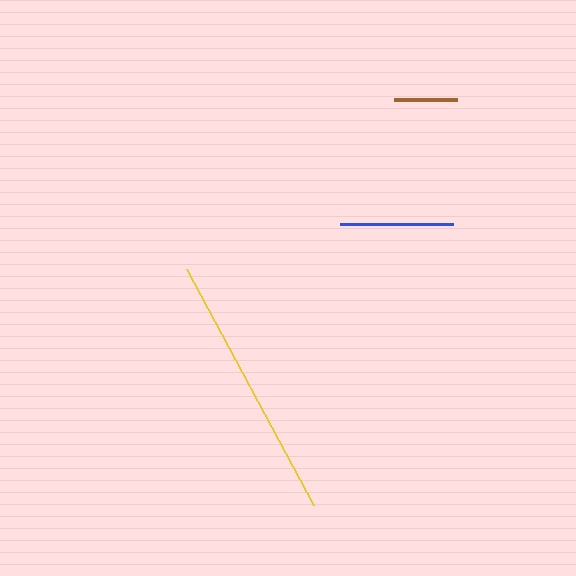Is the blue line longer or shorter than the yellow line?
The yellow line is longer than the blue line.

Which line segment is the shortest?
The brown line is the shortest at approximately 63 pixels.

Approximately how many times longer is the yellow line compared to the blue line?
The yellow line is approximately 2.4 times the length of the blue line.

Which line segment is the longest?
The yellow line is the longest at approximately 269 pixels.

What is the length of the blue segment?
The blue segment is approximately 113 pixels long.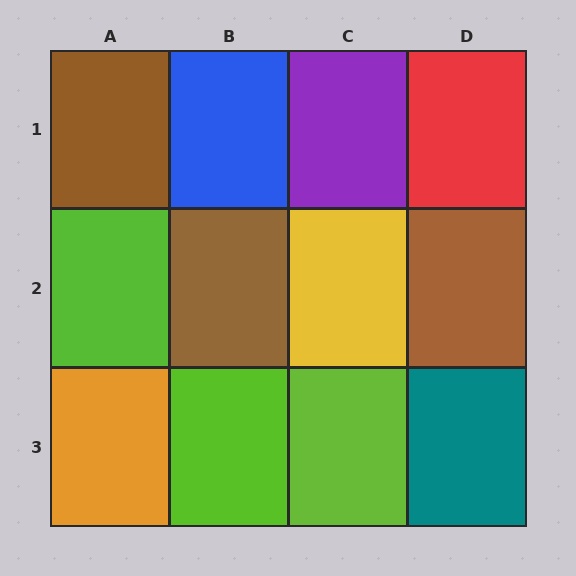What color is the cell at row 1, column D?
Red.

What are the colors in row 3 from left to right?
Orange, lime, lime, teal.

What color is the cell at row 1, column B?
Blue.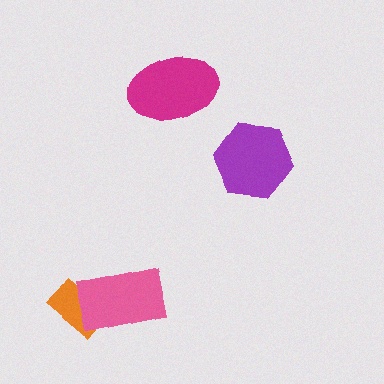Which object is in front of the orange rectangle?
The pink rectangle is in front of the orange rectangle.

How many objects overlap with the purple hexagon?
0 objects overlap with the purple hexagon.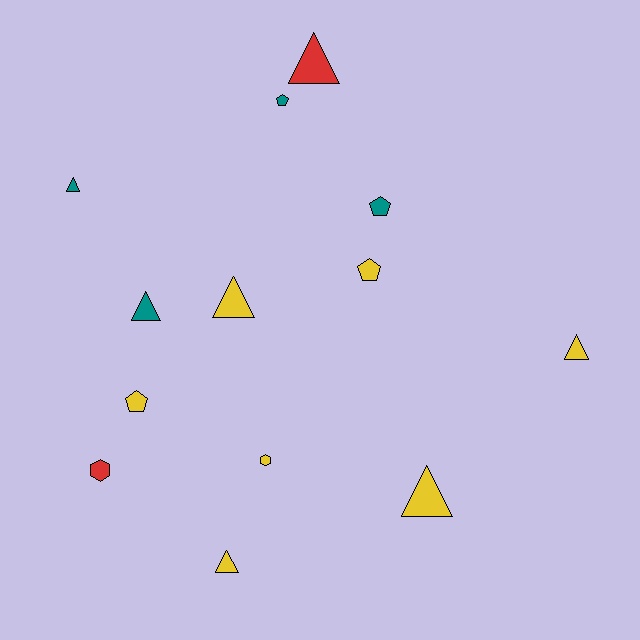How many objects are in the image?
There are 13 objects.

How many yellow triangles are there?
There are 4 yellow triangles.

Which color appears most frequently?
Yellow, with 7 objects.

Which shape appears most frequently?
Triangle, with 7 objects.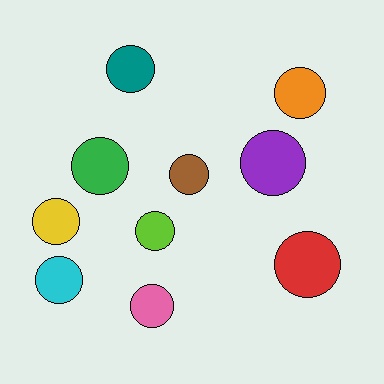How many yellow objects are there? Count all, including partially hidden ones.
There is 1 yellow object.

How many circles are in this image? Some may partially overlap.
There are 10 circles.